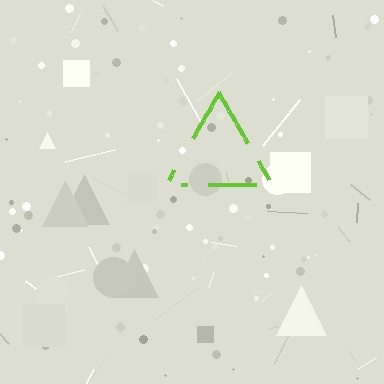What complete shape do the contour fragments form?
The contour fragments form a triangle.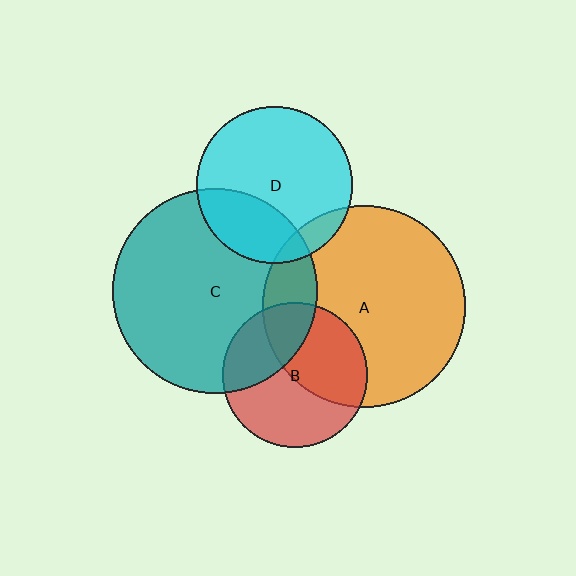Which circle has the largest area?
Circle C (teal).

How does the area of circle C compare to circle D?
Approximately 1.7 times.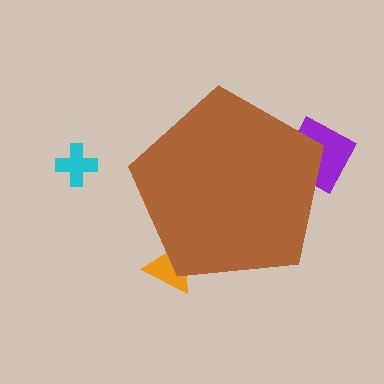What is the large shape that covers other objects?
A brown pentagon.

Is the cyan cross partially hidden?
No, the cyan cross is fully visible.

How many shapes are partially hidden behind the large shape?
3 shapes are partially hidden.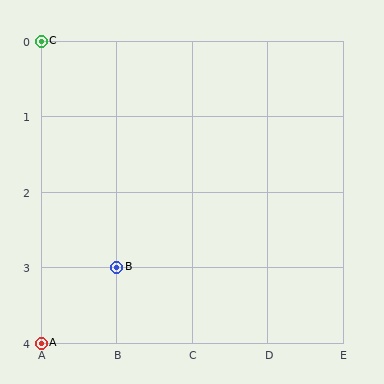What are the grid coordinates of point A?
Point A is at grid coordinates (A, 4).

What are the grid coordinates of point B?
Point B is at grid coordinates (B, 3).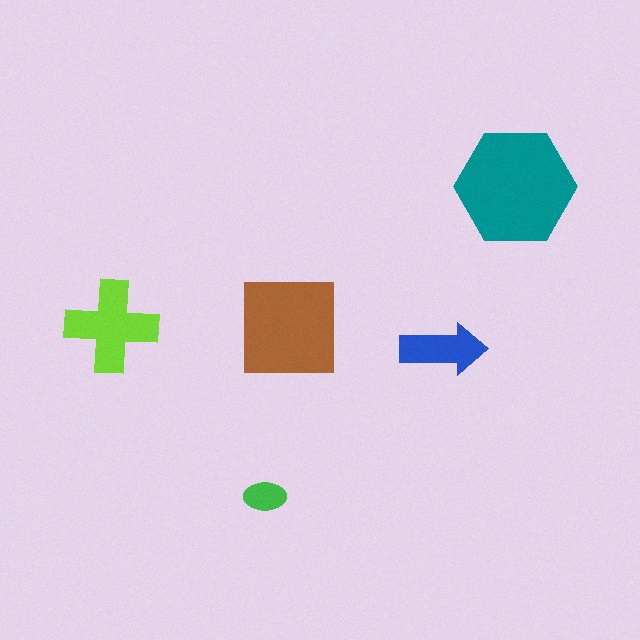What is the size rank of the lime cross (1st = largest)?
3rd.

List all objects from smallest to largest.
The green ellipse, the blue arrow, the lime cross, the brown square, the teal hexagon.